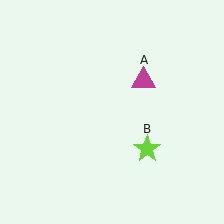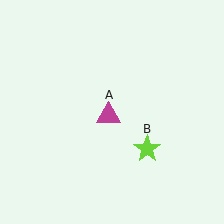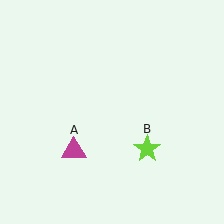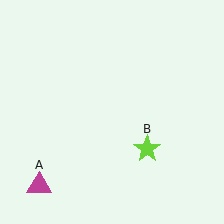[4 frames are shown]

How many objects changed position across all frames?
1 object changed position: magenta triangle (object A).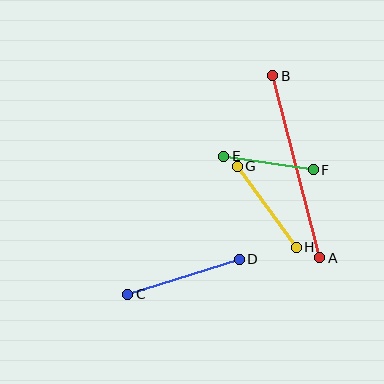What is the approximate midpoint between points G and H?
The midpoint is at approximately (267, 207) pixels.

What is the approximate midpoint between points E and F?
The midpoint is at approximately (269, 163) pixels.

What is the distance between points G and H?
The distance is approximately 100 pixels.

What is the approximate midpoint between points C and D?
The midpoint is at approximately (184, 277) pixels.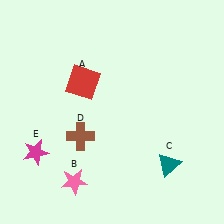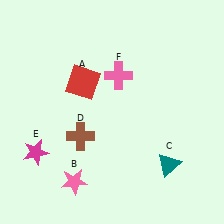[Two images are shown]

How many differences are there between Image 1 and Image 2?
There is 1 difference between the two images.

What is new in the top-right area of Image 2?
A pink cross (F) was added in the top-right area of Image 2.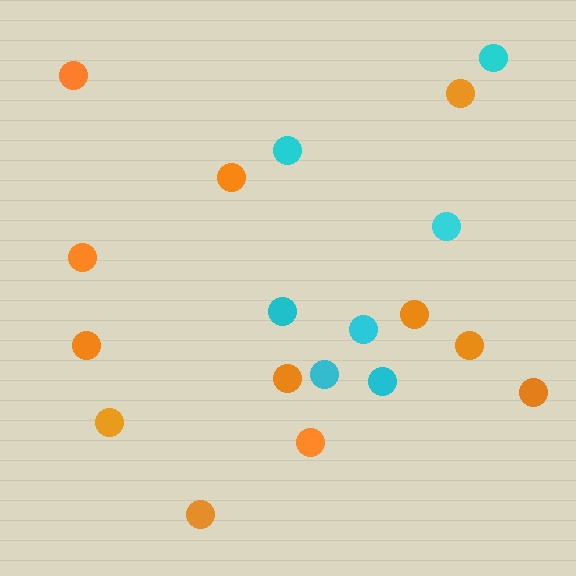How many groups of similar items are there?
There are 2 groups: one group of orange circles (12) and one group of cyan circles (7).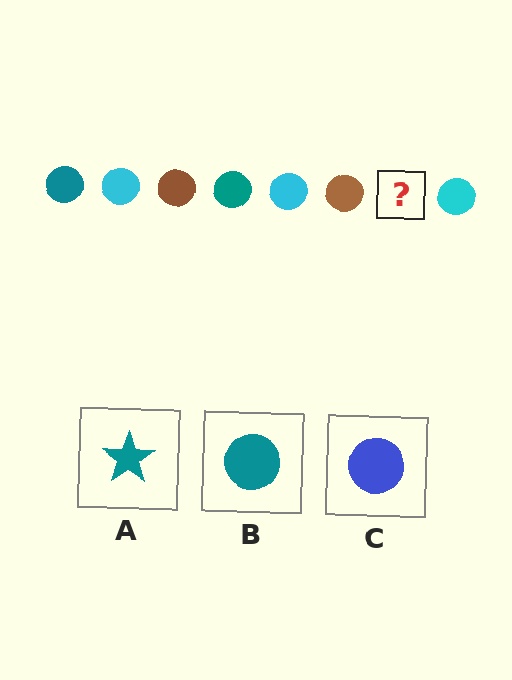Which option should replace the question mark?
Option B.